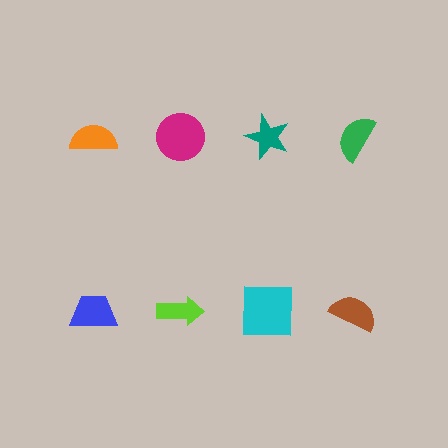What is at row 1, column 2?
A magenta circle.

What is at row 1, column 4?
A green semicircle.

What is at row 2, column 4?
A brown semicircle.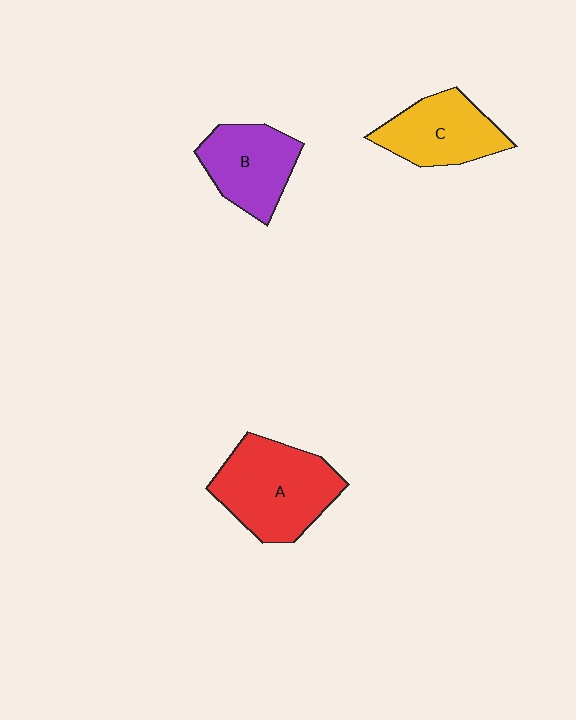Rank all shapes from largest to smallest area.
From largest to smallest: A (red), C (yellow), B (purple).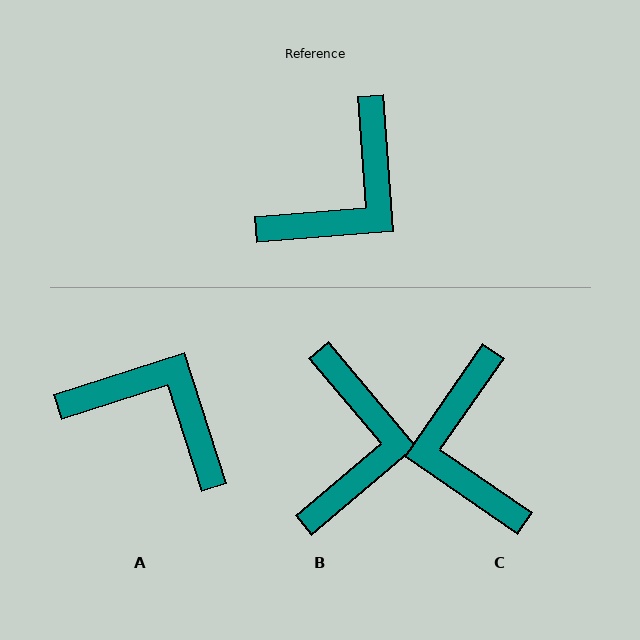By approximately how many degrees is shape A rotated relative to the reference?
Approximately 103 degrees counter-clockwise.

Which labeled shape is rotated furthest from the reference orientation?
C, about 129 degrees away.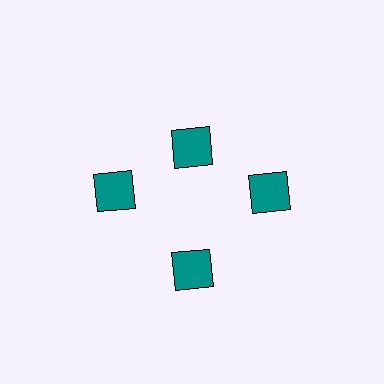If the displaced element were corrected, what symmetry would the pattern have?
It would have 4-fold rotational symmetry — the pattern would map onto itself every 90 degrees.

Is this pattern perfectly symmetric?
No. The 4 teal squares are arranged in a ring, but one element near the 12 o'clock position is pulled inward toward the center, breaking the 4-fold rotational symmetry.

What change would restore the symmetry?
The symmetry would be restored by moving it outward, back onto the ring so that all 4 squares sit at equal angles and equal distance from the center.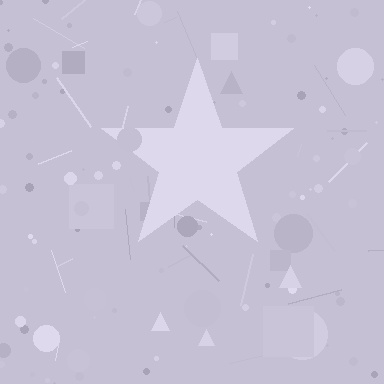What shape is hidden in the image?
A star is hidden in the image.